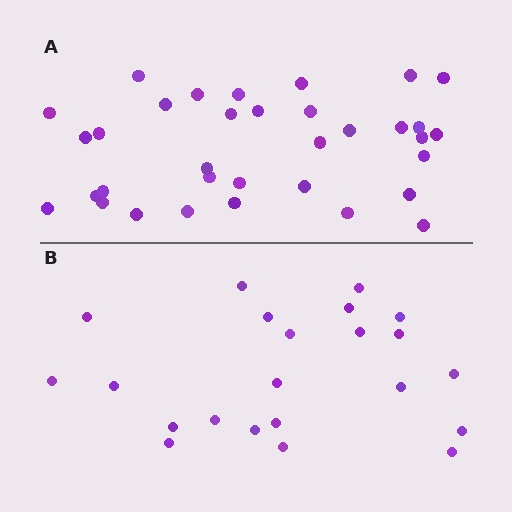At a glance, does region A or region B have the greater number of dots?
Region A (the top region) has more dots.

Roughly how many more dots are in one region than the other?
Region A has roughly 12 or so more dots than region B.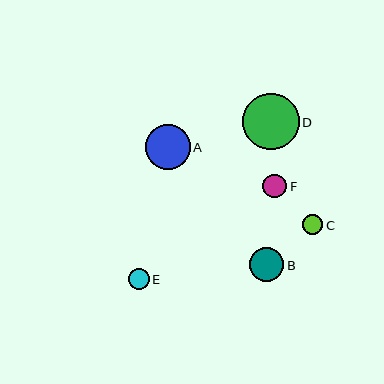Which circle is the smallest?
Circle C is the smallest with a size of approximately 21 pixels.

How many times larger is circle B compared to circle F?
Circle B is approximately 1.4 times the size of circle F.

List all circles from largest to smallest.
From largest to smallest: D, A, B, F, E, C.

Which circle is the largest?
Circle D is the largest with a size of approximately 56 pixels.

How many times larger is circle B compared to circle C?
Circle B is approximately 1.6 times the size of circle C.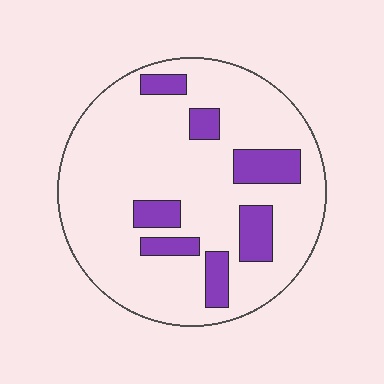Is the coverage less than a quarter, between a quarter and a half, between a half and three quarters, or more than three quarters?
Less than a quarter.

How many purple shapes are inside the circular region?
7.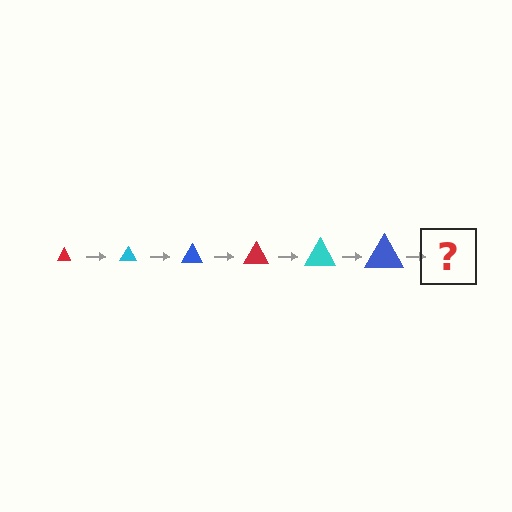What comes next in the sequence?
The next element should be a red triangle, larger than the previous one.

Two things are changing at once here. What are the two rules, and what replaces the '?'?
The two rules are that the triangle grows larger each step and the color cycles through red, cyan, and blue. The '?' should be a red triangle, larger than the previous one.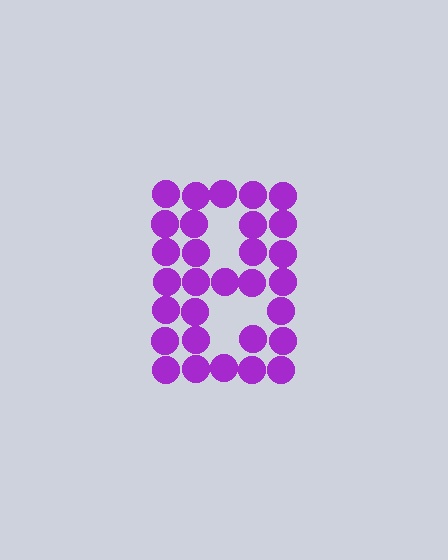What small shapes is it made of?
It is made of small circles.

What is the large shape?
The large shape is the letter B.